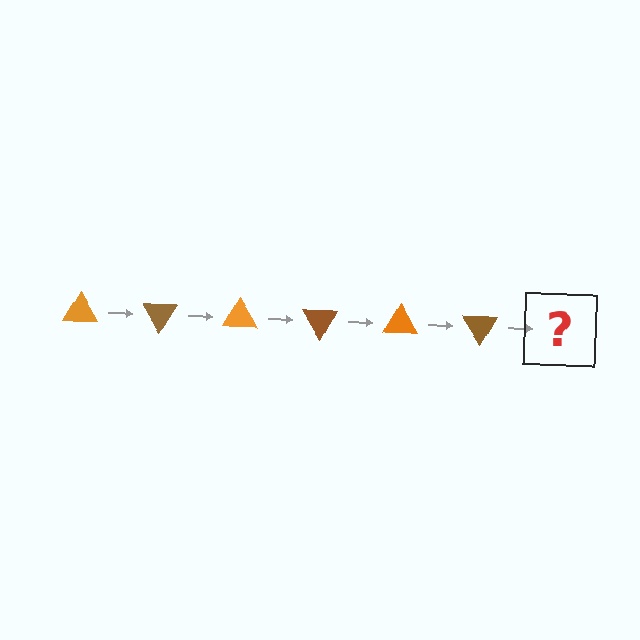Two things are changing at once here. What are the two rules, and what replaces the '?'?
The two rules are that it rotates 60 degrees each step and the color cycles through orange and brown. The '?' should be an orange triangle, rotated 360 degrees from the start.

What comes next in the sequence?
The next element should be an orange triangle, rotated 360 degrees from the start.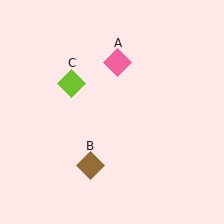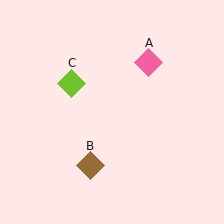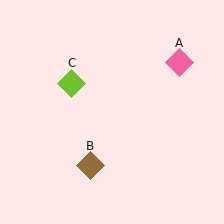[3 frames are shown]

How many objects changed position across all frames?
1 object changed position: pink diamond (object A).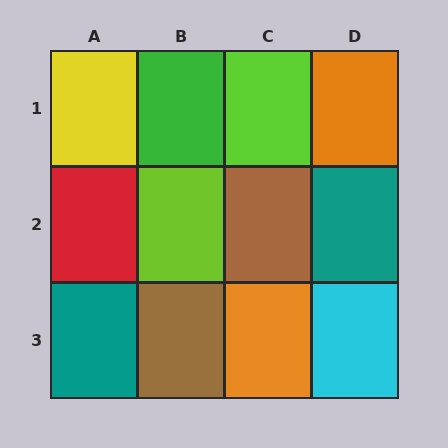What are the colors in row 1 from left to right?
Yellow, green, lime, orange.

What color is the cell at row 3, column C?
Orange.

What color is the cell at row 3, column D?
Cyan.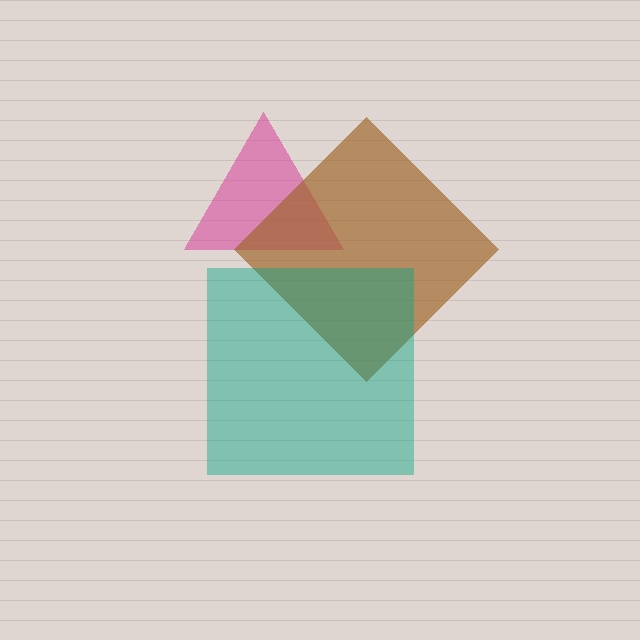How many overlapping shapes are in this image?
There are 3 overlapping shapes in the image.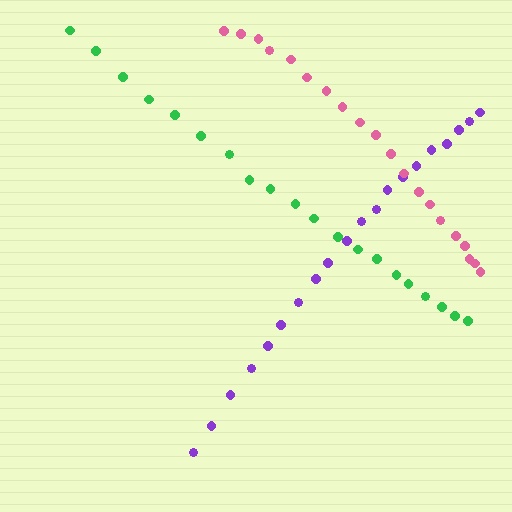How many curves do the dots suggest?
There are 3 distinct paths.